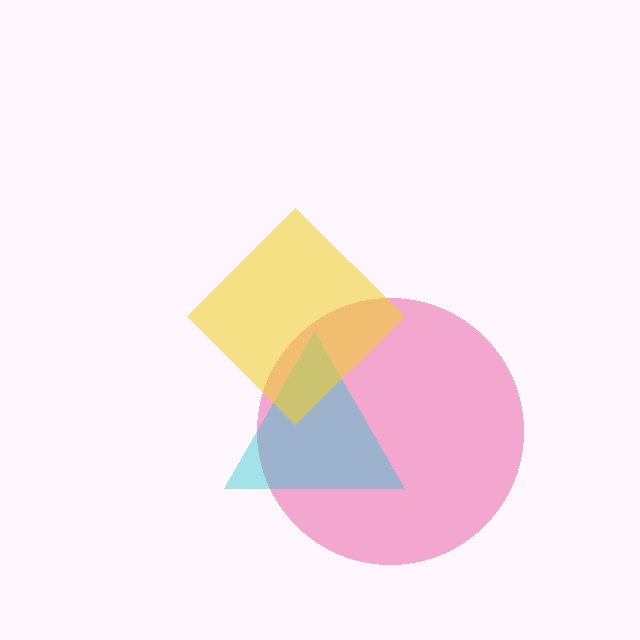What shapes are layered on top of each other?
The layered shapes are: a pink circle, a cyan triangle, a yellow diamond.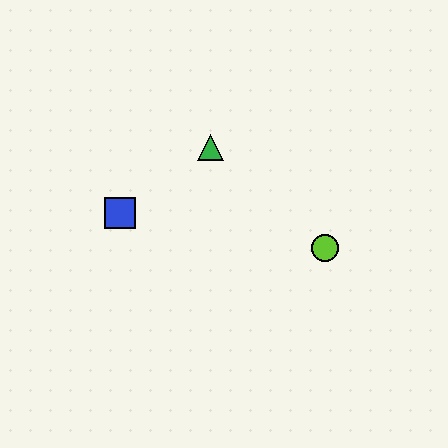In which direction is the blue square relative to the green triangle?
The blue square is to the left of the green triangle.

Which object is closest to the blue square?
The green triangle is closest to the blue square.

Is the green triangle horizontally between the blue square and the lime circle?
Yes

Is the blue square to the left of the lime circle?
Yes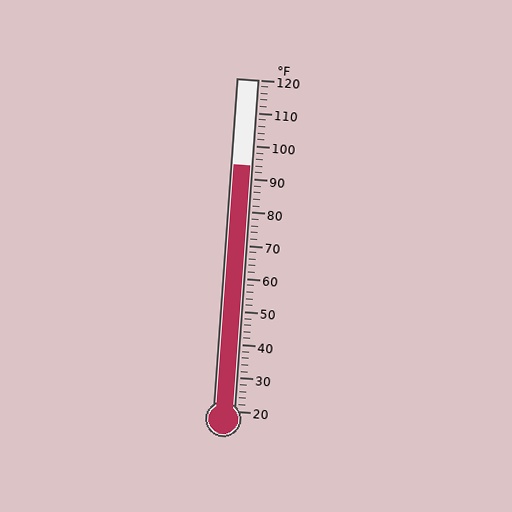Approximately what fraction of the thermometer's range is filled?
The thermometer is filled to approximately 75% of its range.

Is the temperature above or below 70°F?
The temperature is above 70°F.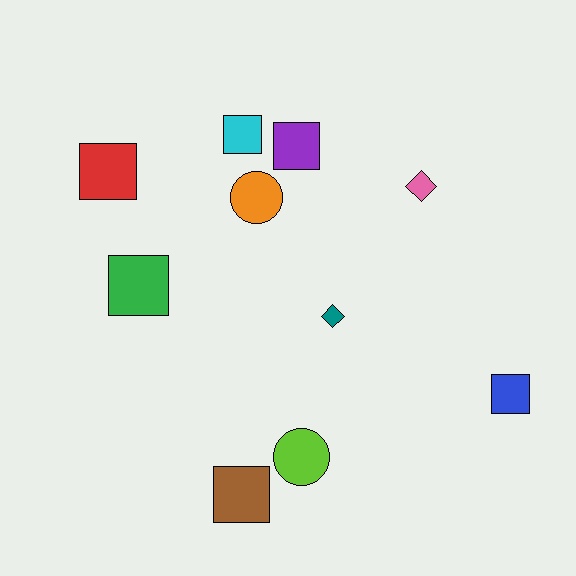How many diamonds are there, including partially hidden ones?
There are 2 diamonds.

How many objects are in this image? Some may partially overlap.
There are 10 objects.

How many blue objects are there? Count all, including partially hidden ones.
There is 1 blue object.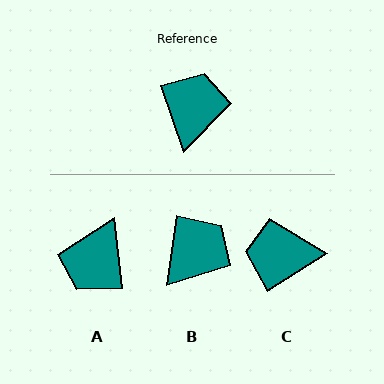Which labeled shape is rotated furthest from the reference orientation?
A, about 167 degrees away.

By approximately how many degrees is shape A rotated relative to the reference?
Approximately 167 degrees counter-clockwise.